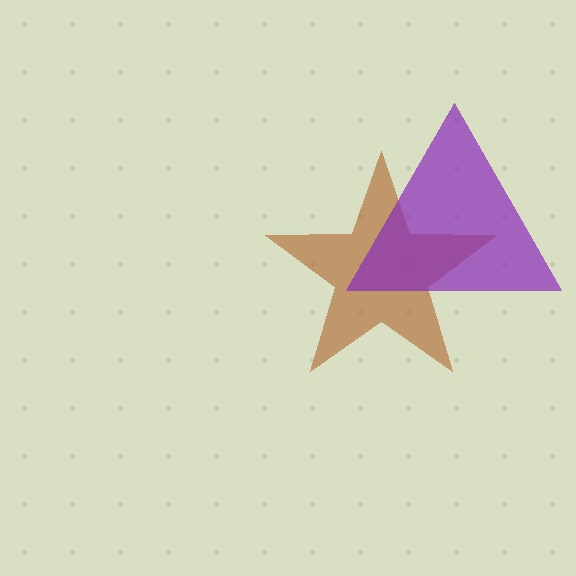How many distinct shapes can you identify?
There are 2 distinct shapes: a brown star, a purple triangle.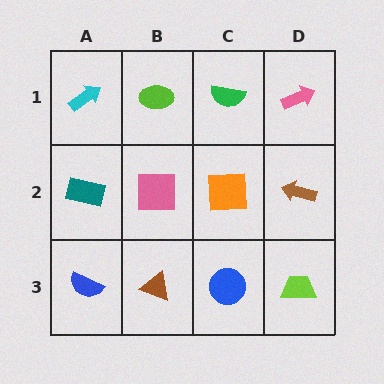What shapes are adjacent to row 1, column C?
An orange square (row 2, column C), a lime ellipse (row 1, column B), a pink arrow (row 1, column D).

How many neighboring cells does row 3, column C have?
3.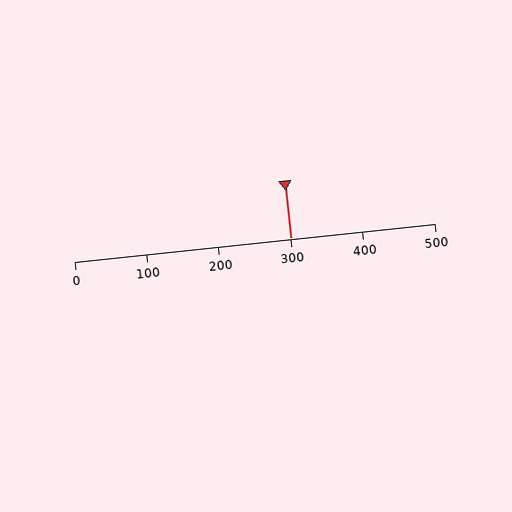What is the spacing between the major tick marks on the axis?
The major ticks are spaced 100 apart.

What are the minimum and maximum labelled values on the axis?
The axis runs from 0 to 500.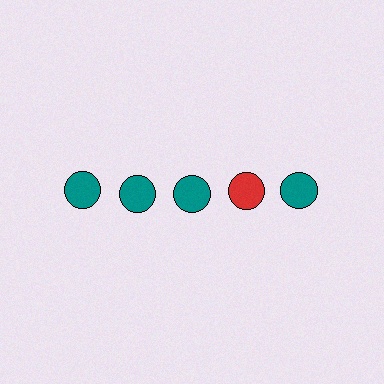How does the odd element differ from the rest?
It has a different color: red instead of teal.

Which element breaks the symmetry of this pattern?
The red circle in the top row, second from right column breaks the symmetry. All other shapes are teal circles.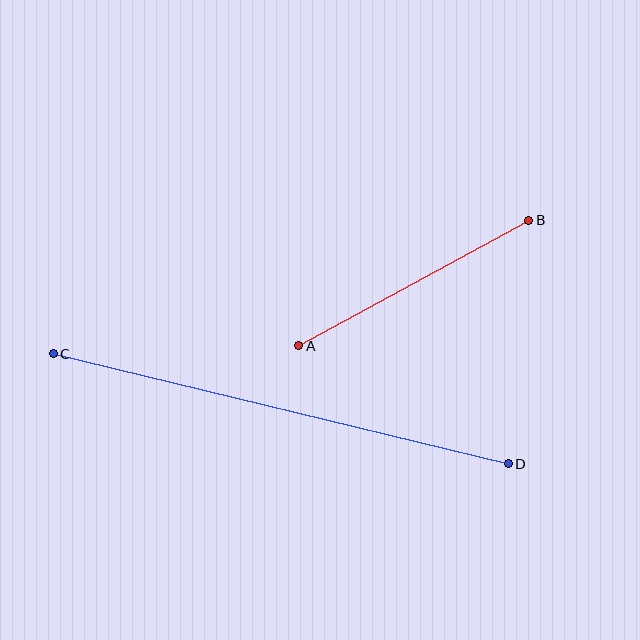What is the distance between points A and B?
The distance is approximately 262 pixels.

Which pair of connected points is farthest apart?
Points C and D are farthest apart.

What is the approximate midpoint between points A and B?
The midpoint is at approximately (414, 283) pixels.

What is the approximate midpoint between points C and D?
The midpoint is at approximately (281, 409) pixels.